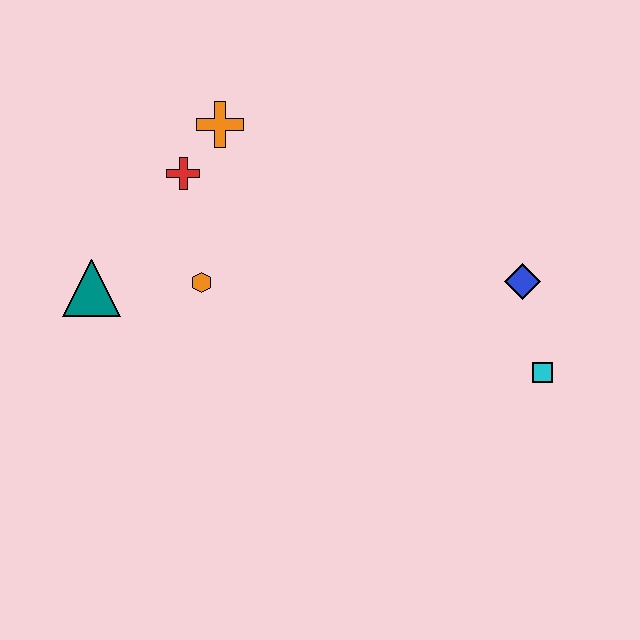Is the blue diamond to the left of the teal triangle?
No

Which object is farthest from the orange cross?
The cyan square is farthest from the orange cross.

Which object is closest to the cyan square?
The blue diamond is closest to the cyan square.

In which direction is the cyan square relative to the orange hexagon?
The cyan square is to the right of the orange hexagon.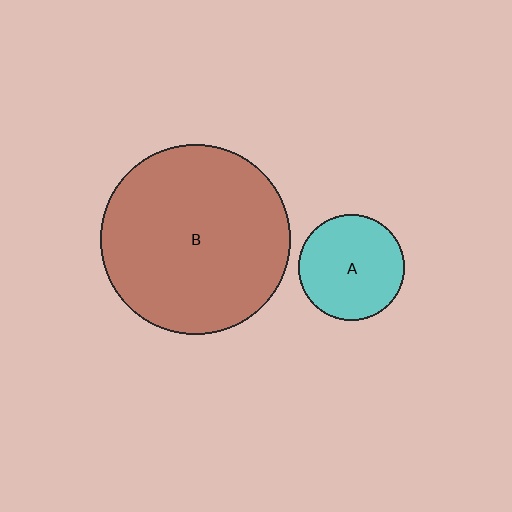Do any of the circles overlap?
No, none of the circles overlap.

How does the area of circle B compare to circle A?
Approximately 3.2 times.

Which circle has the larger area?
Circle B (brown).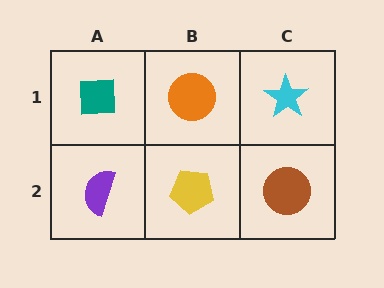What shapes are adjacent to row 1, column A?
A purple semicircle (row 2, column A), an orange circle (row 1, column B).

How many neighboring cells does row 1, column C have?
2.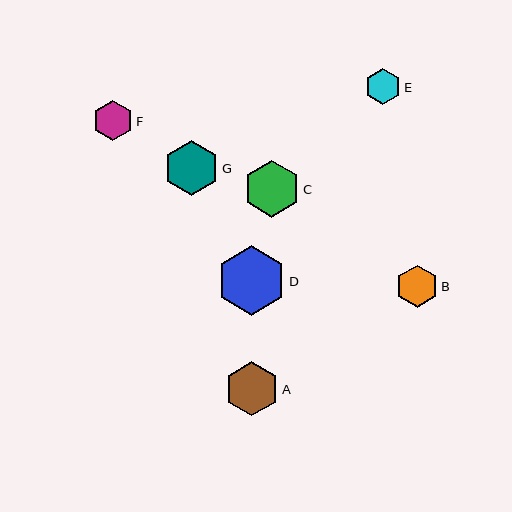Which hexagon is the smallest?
Hexagon E is the smallest with a size of approximately 36 pixels.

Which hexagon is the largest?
Hexagon D is the largest with a size of approximately 70 pixels.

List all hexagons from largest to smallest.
From largest to smallest: D, C, G, A, B, F, E.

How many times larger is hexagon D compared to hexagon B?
Hexagon D is approximately 1.7 times the size of hexagon B.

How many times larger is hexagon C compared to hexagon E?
Hexagon C is approximately 1.6 times the size of hexagon E.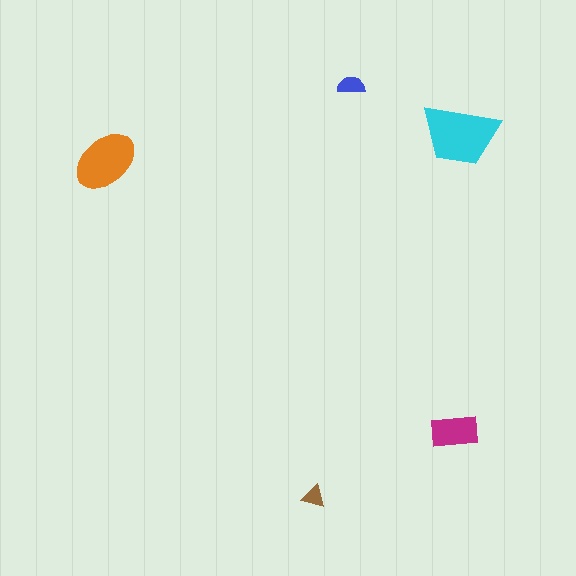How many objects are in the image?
There are 5 objects in the image.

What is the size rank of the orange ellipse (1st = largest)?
2nd.